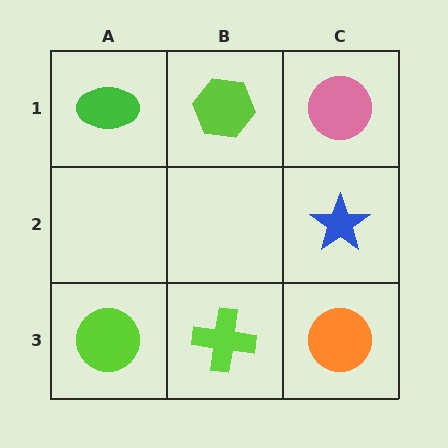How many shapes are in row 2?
1 shape.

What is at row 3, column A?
A lime circle.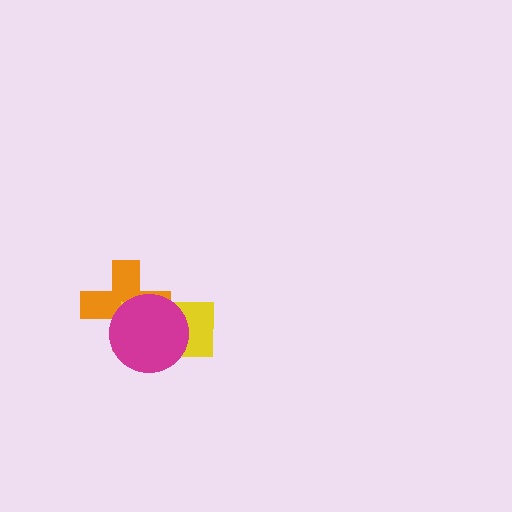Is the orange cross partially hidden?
Yes, it is partially covered by another shape.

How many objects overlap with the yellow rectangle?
2 objects overlap with the yellow rectangle.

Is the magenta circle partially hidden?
No, no other shape covers it.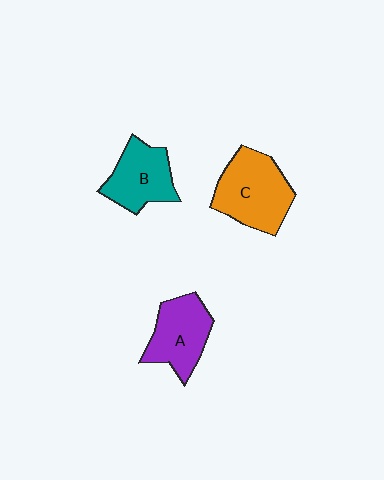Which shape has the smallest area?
Shape B (teal).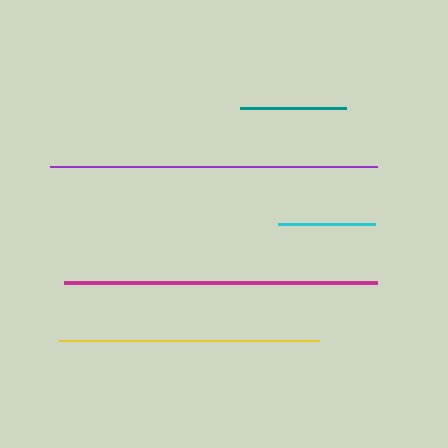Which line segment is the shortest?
The cyan line is the shortest at approximately 97 pixels.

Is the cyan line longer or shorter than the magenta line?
The magenta line is longer than the cyan line.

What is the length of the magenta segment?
The magenta segment is approximately 313 pixels long.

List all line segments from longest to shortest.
From longest to shortest: purple, magenta, yellow, teal, cyan.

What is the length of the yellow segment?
The yellow segment is approximately 260 pixels long.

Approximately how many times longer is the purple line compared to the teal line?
The purple line is approximately 3.1 times the length of the teal line.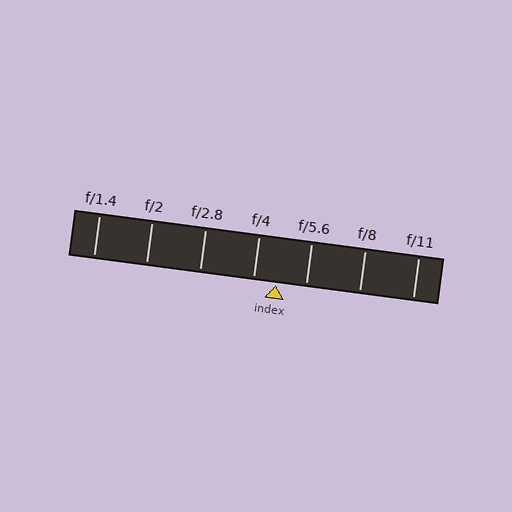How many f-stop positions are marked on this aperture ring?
There are 7 f-stop positions marked.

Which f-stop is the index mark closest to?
The index mark is closest to f/4.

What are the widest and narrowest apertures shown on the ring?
The widest aperture shown is f/1.4 and the narrowest is f/11.